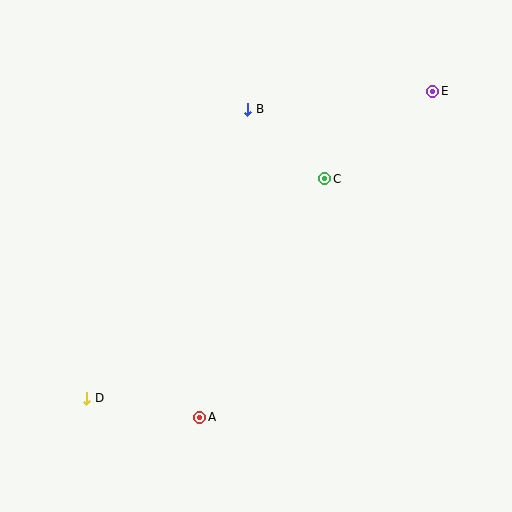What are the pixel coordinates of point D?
Point D is at (87, 398).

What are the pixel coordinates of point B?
Point B is at (248, 109).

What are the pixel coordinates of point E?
Point E is at (433, 91).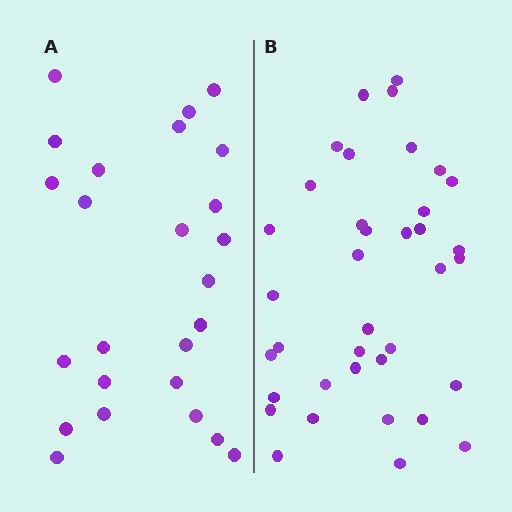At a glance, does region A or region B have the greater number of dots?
Region B (the right region) has more dots.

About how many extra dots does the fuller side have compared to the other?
Region B has roughly 12 or so more dots than region A.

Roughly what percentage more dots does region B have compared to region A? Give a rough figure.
About 50% more.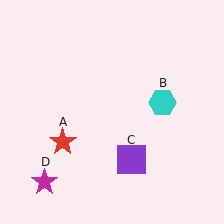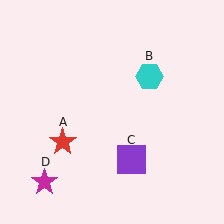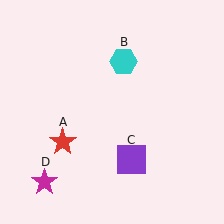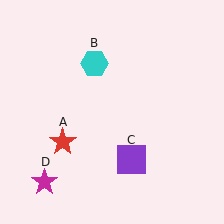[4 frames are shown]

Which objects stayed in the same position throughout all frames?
Red star (object A) and purple square (object C) and magenta star (object D) remained stationary.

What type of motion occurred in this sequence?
The cyan hexagon (object B) rotated counterclockwise around the center of the scene.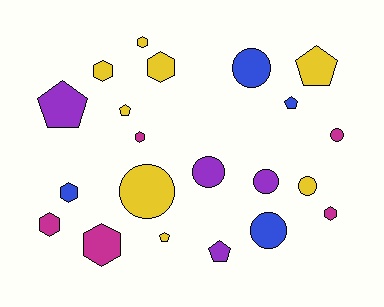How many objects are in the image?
There are 21 objects.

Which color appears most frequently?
Yellow, with 8 objects.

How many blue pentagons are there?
There is 1 blue pentagon.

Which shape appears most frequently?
Hexagon, with 8 objects.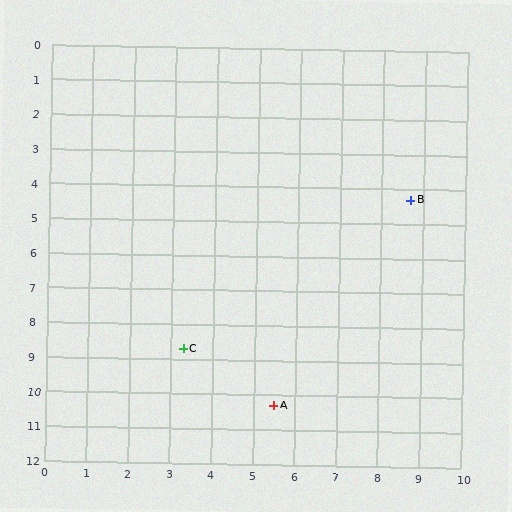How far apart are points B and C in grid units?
Points B and C are about 7.0 grid units apart.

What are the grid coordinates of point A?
Point A is at approximately (5.5, 10.3).